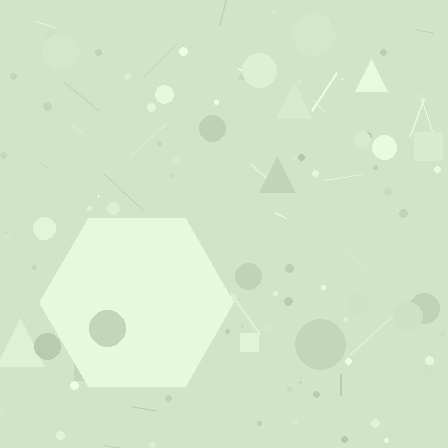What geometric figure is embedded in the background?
A hexagon is embedded in the background.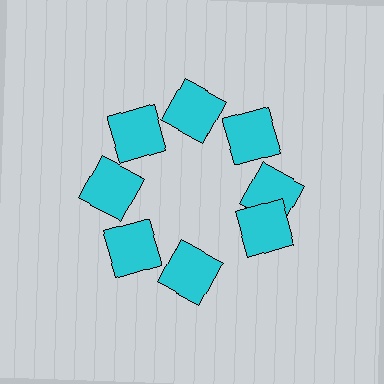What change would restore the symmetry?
The symmetry would be restored by rotating it back into even spacing with its neighbors so that all 8 squares sit at equal angles and equal distance from the center.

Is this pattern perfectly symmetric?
No. The 8 cyan squares are arranged in a ring, but one element near the 4 o'clock position is rotated out of alignment along the ring, breaking the 8-fold rotational symmetry.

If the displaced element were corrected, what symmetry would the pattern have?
It would have 8-fold rotational symmetry — the pattern would map onto itself every 45 degrees.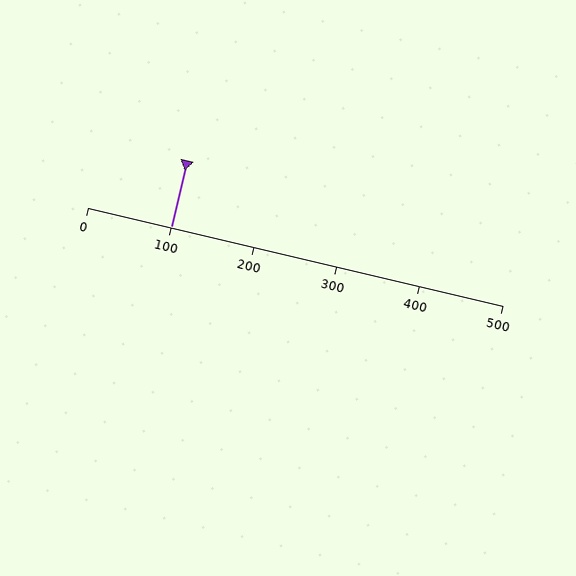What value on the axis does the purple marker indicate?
The marker indicates approximately 100.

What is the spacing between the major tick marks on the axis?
The major ticks are spaced 100 apart.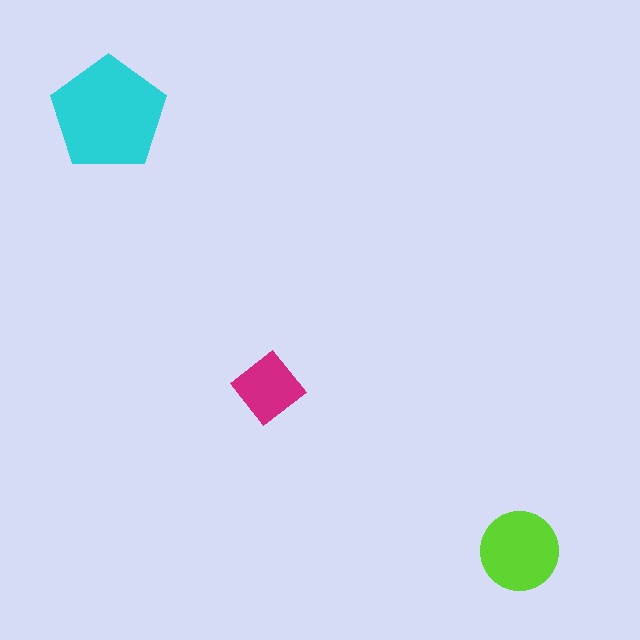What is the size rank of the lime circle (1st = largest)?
2nd.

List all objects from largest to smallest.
The cyan pentagon, the lime circle, the magenta diamond.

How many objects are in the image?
There are 3 objects in the image.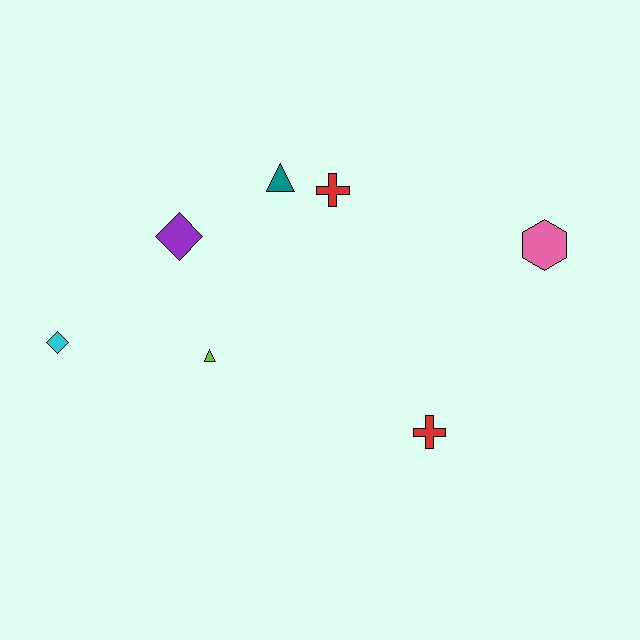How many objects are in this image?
There are 7 objects.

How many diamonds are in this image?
There are 2 diamonds.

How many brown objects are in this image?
There are no brown objects.